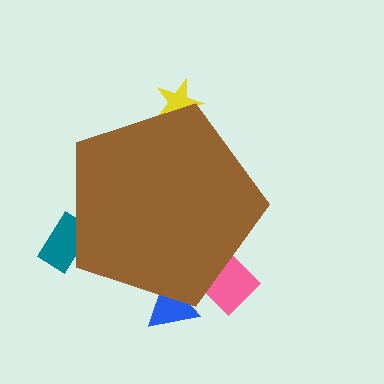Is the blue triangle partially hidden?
Yes, the blue triangle is partially hidden behind the brown pentagon.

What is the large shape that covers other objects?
A brown pentagon.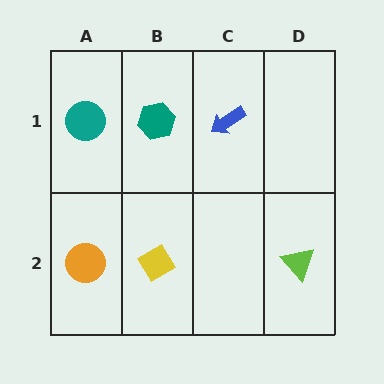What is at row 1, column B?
A teal hexagon.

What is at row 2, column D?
A lime triangle.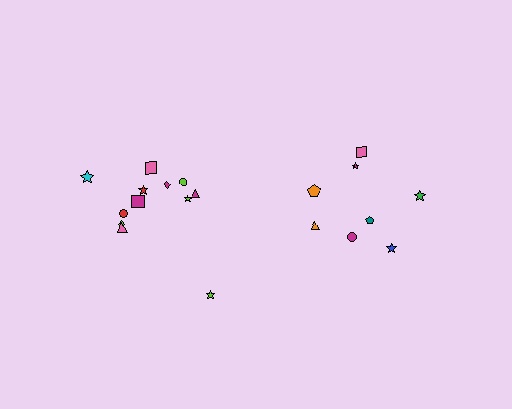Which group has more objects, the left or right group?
The left group.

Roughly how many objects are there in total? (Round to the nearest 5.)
Roughly 20 objects in total.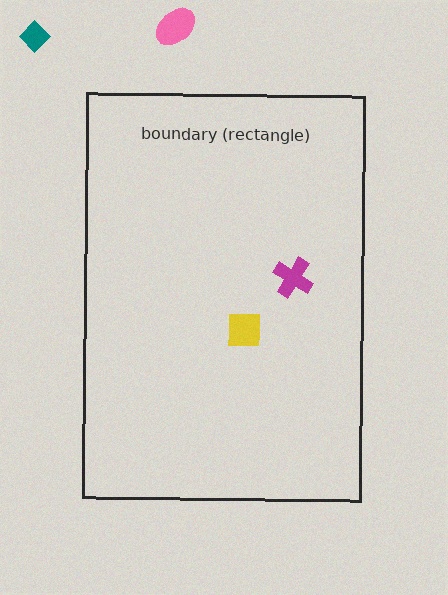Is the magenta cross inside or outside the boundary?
Inside.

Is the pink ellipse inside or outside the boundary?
Outside.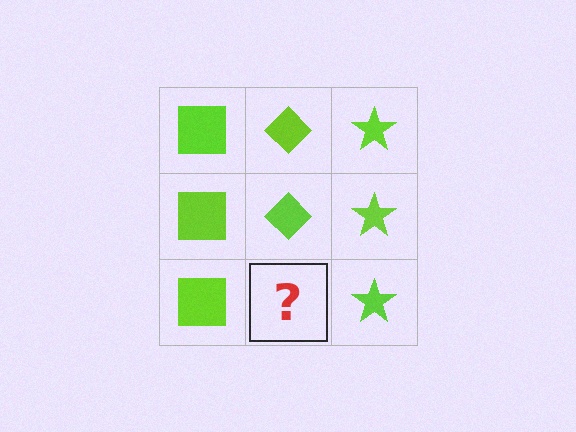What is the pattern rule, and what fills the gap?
The rule is that each column has a consistent shape. The gap should be filled with a lime diamond.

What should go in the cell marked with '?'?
The missing cell should contain a lime diamond.